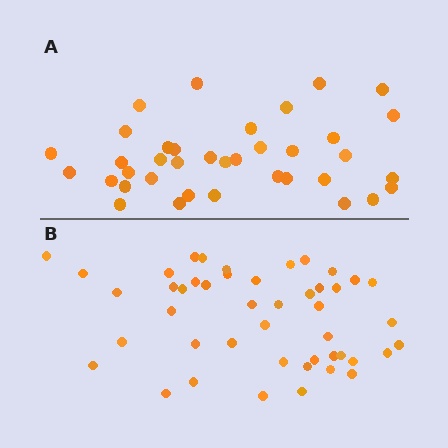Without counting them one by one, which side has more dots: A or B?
Region B (the bottom region) has more dots.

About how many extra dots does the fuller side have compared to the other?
Region B has roughly 8 or so more dots than region A.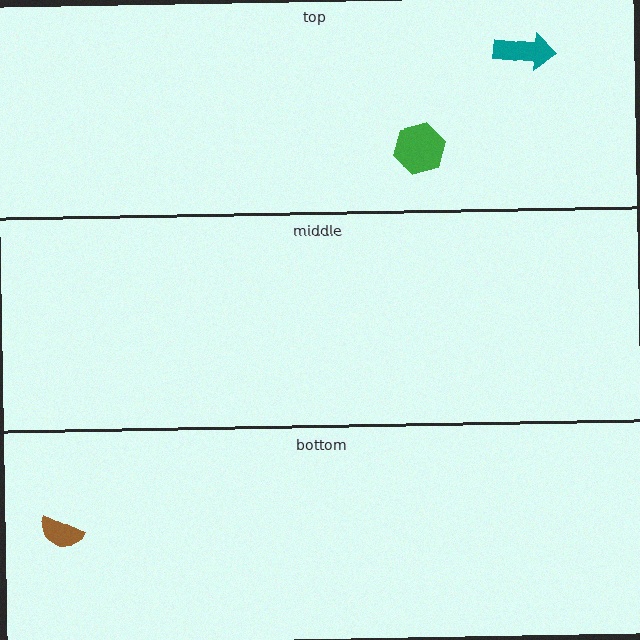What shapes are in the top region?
The green hexagon, the teal arrow.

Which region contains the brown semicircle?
The bottom region.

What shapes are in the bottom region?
The brown semicircle.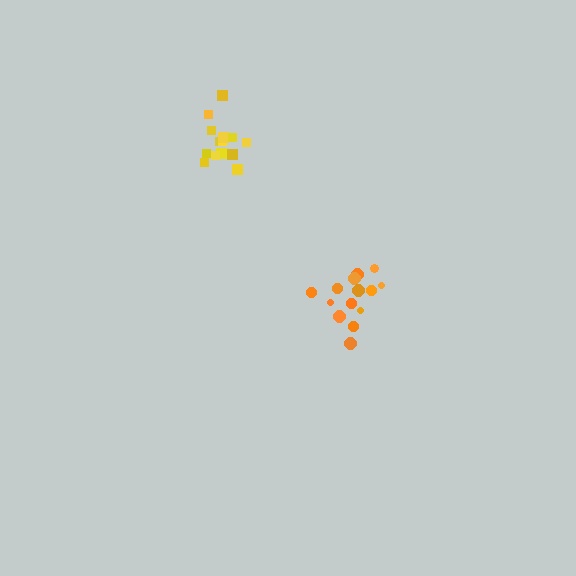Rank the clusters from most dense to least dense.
yellow, orange.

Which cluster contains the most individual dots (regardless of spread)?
Orange (14).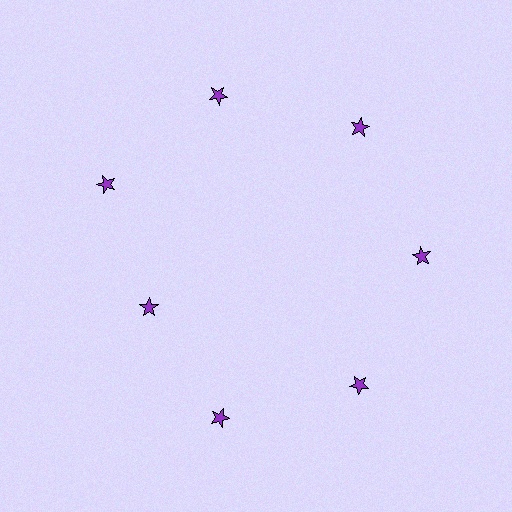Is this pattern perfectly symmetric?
No. The 7 purple stars are arranged in a ring, but one element near the 8 o'clock position is pulled inward toward the center, breaking the 7-fold rotational symmetry.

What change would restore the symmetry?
The symmetry would be restored by moving it outward, back onto the ring so that all 7 stars sit at equal angles and equal distance from the center.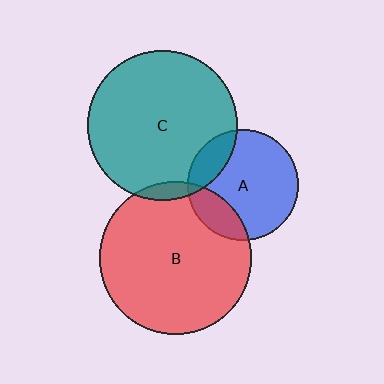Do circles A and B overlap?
Yes.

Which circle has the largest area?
Circle B (red).